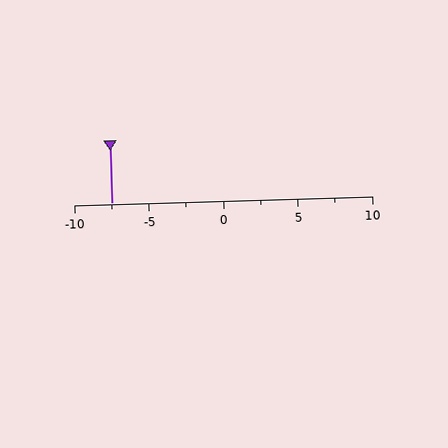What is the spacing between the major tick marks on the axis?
The major ticks are spaced 5 apart.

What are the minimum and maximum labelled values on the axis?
The axis runs from -10 to 10.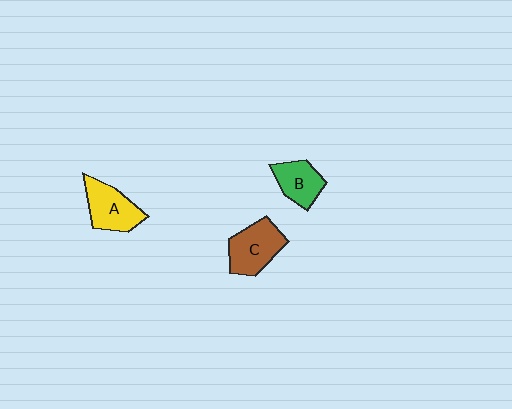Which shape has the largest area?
Shape C (brown).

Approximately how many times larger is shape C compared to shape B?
Approximately 1.3 times.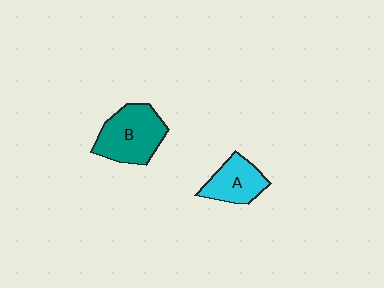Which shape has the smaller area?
Shape A (cyan).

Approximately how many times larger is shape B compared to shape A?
Approximately 1.5 times.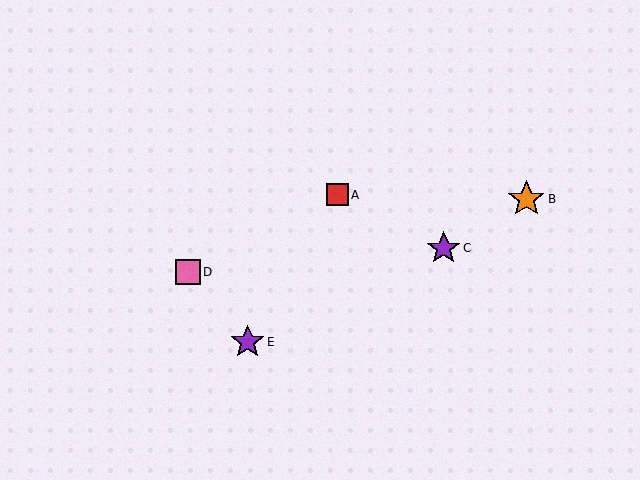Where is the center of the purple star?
The center of the purple star is at (444, 248).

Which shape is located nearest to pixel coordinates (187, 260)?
The pink square (labeled D) at (188, 272) is nearest to that location.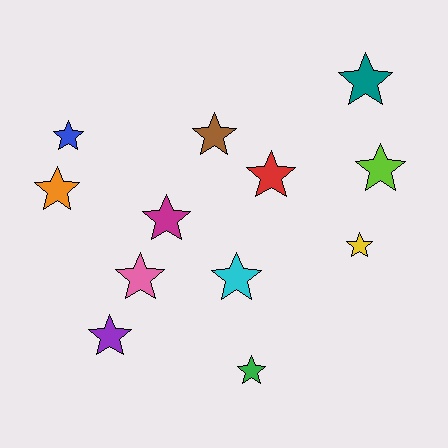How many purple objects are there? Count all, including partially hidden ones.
There is 1 purple object.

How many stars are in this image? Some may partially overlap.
There are 12 stars.